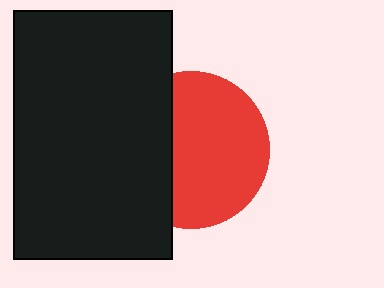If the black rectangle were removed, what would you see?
You would see the complete red circle.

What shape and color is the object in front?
The object in front is a black rectangle.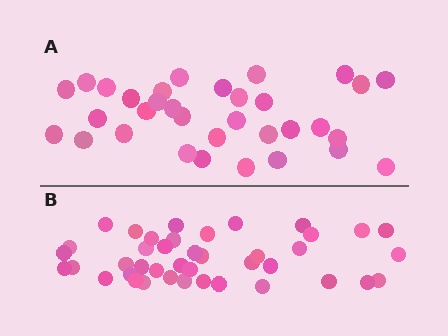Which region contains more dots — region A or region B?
Region B (the bottom region) has more dots.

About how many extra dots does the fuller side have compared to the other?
Region B has roughly 8 or so more dots than region A.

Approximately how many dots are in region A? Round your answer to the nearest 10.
About 30 dots. (The exact count is 33, which rounds to 30.)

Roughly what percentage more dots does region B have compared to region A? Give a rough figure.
About 25% more.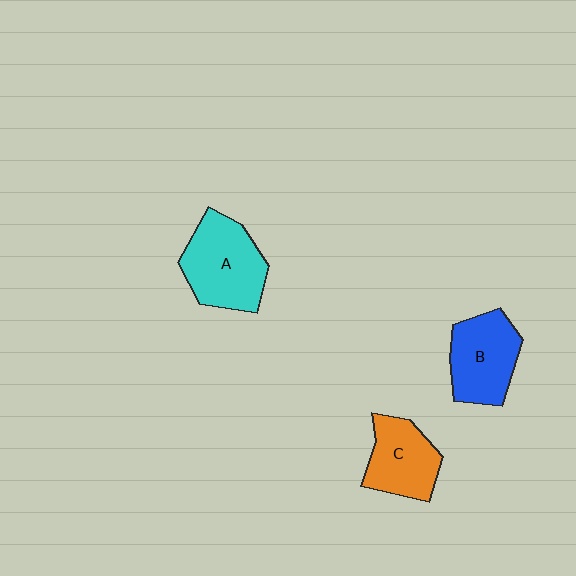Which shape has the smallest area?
Shape C (orange).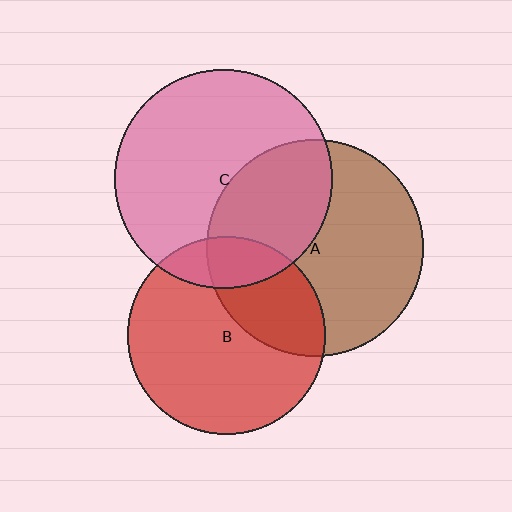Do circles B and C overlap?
Yes.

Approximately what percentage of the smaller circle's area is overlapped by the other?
Approximately 15%.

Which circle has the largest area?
Circle C (pink).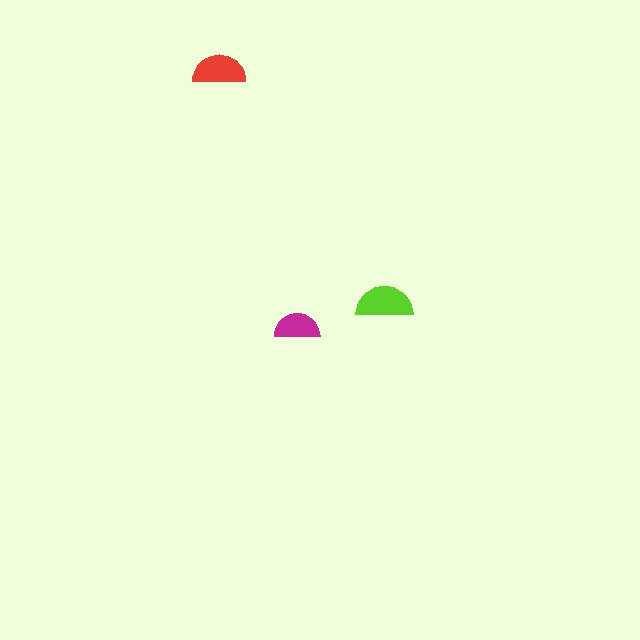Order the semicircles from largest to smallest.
the lime one, the red one, the magenta one.